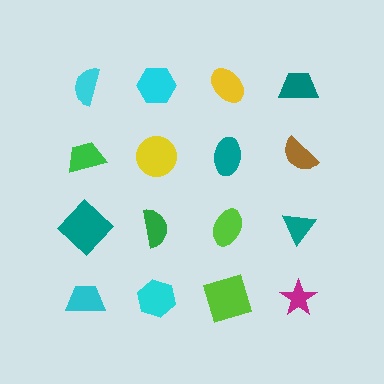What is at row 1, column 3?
A yellow ellipse.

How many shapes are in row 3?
4 shapes.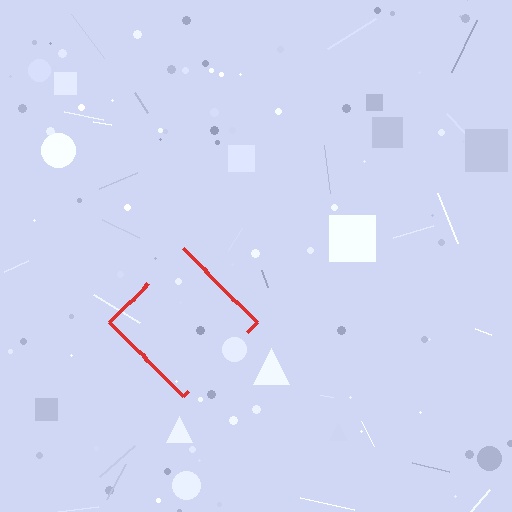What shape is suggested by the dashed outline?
The dashed outline suggests a diamond.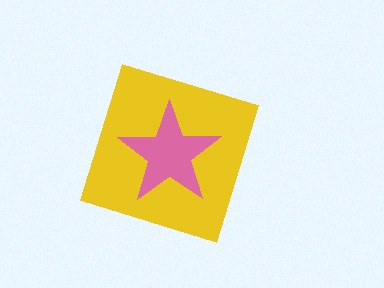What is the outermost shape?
The yellow diamond.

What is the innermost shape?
The pink star.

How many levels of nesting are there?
2.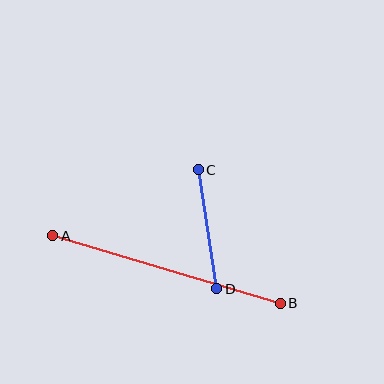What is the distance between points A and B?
The distance is approximately 237 pixels.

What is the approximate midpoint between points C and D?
The midpoint is at approximately (207, 229) pixels.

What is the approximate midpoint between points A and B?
The midpoint is at approximately (166, 269) pixels.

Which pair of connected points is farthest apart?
Points A and B are farthest apart.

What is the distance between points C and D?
The distance is approximately 120 pixels.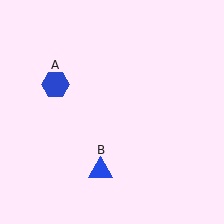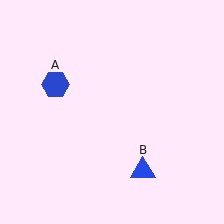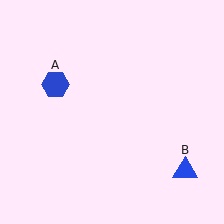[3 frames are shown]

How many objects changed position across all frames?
1 object changed position: blue triangle (object B).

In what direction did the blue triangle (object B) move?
The blue triangle (object B) moved right.